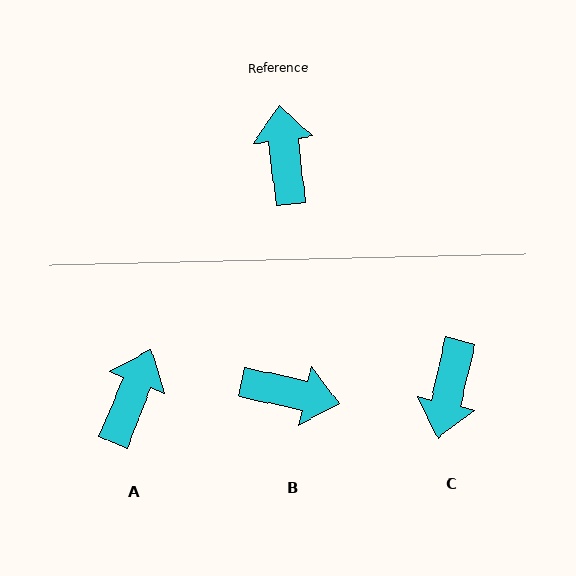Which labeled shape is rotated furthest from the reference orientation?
C, about 160 degrees away.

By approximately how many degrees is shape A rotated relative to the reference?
Approximately 29 degrees clockwise.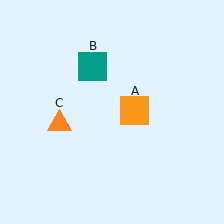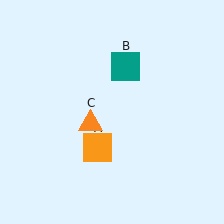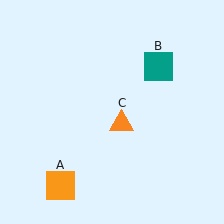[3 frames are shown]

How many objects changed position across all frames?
3 objects changed position: orange square (object A), teal square (object B), orange triangle (object C).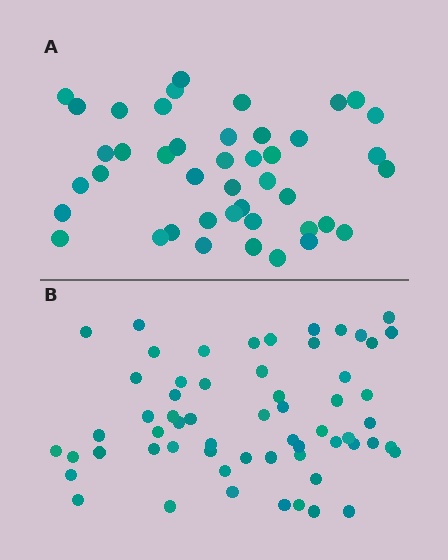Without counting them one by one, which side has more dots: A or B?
Region B (the bottom region) has more dots.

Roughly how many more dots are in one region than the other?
Region B has approximately 15 more dots than region A.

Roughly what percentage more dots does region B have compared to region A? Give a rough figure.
About 40% more.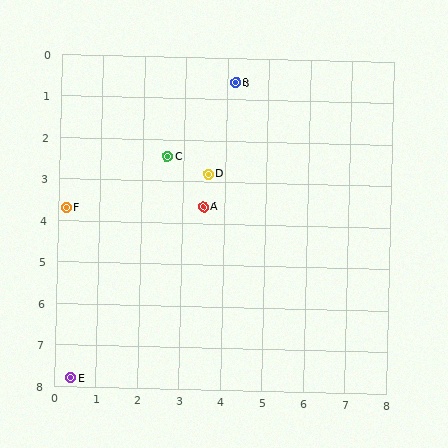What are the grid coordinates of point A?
Point A is at approximately (3.5, 3.6).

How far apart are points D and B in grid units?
Points D and B are about 2.3 grid units apart.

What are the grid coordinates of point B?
Point B is at approximately (4.2, 0.6).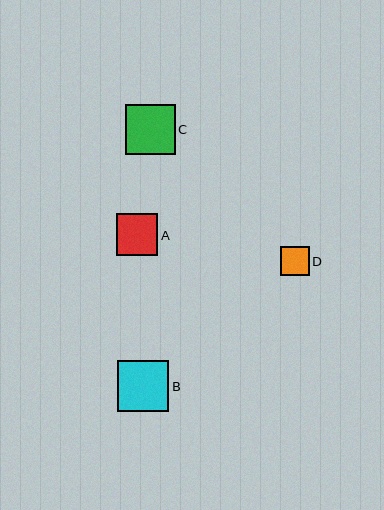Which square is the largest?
Square B is the largest with a size of approximately 51 pixels.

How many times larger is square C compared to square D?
Square C is approximately 1.7 times the size of square D.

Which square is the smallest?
Square D is the smallest with a size of approximately 29 pixels.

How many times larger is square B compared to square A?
Square B is approximately 1.2 times the size of square A.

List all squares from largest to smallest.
From largest to smallest: B, C, A, D.